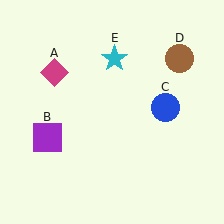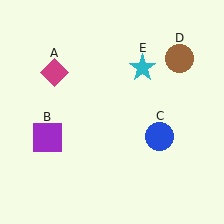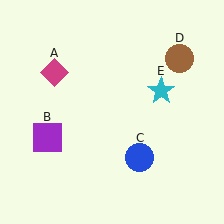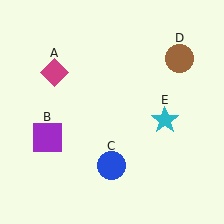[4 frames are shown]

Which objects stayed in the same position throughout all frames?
Magenta diamond (object A) and purple square (object B) and brown circle (object D) remained stationary.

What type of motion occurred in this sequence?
The blue circle (object C), cyan star (object E) rotated clockwise around the center of the scene.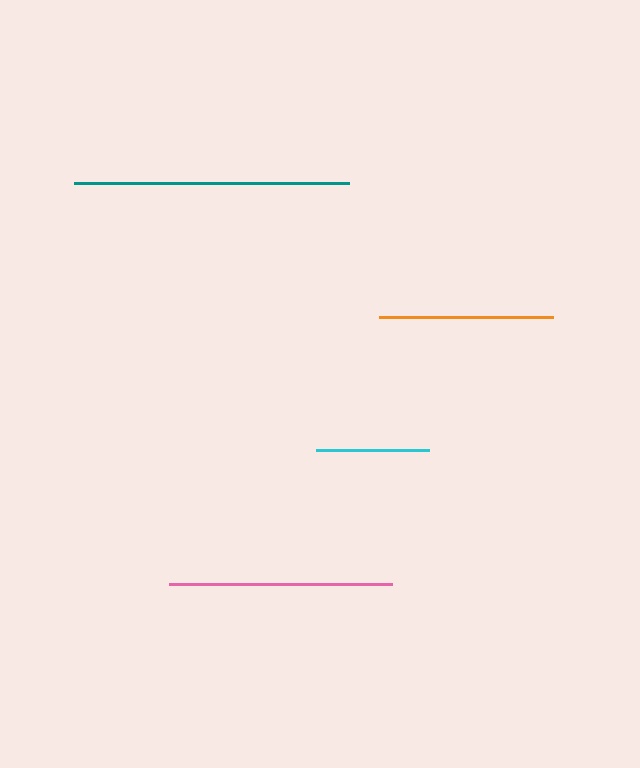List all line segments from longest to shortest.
From longest to shortest: teal, pink, orange, cyan.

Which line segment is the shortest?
The cyan line is the shortest at approximately 113 pixels.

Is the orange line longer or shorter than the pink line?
The pink line is longer than the orange line.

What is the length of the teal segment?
The teal segment is approximately 275 pixels long.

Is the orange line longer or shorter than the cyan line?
The orange line is longer than the cyan line.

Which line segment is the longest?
The teal line is the longest at approximately 275 pixels.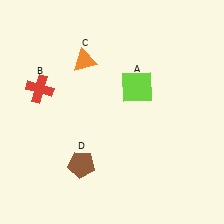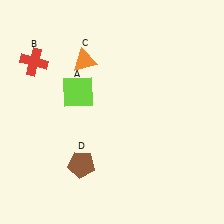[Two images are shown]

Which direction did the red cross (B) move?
The red cross (B) moved up.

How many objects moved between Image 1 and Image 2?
2 objects moved between the two images.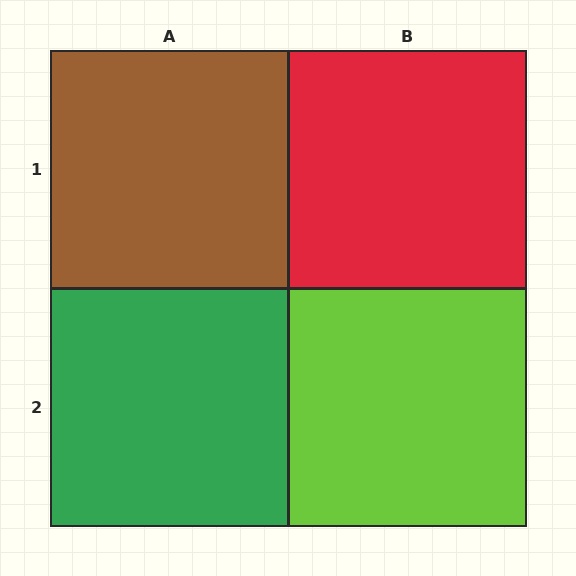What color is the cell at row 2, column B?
Lime.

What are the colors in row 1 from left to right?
Brown, red.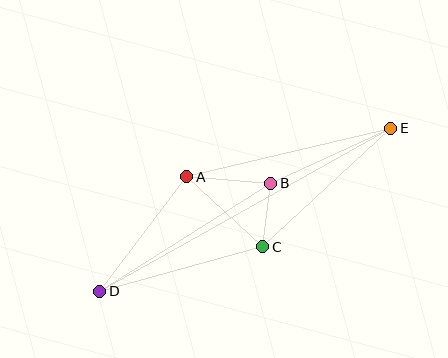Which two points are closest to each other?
Points B and C are closest to each other.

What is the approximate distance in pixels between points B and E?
The distance between B and E is approximately 132 pixels.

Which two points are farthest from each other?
Points D and E are farthest from each other.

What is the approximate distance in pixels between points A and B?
The distance between A and B is approximately 84 pixels.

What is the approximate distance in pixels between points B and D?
The distance between B and D is approximately 202 pixels.